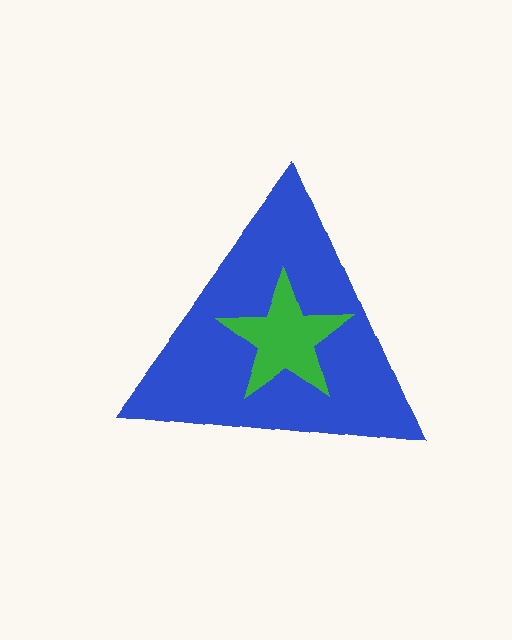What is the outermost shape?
The blue triangle.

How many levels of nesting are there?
2.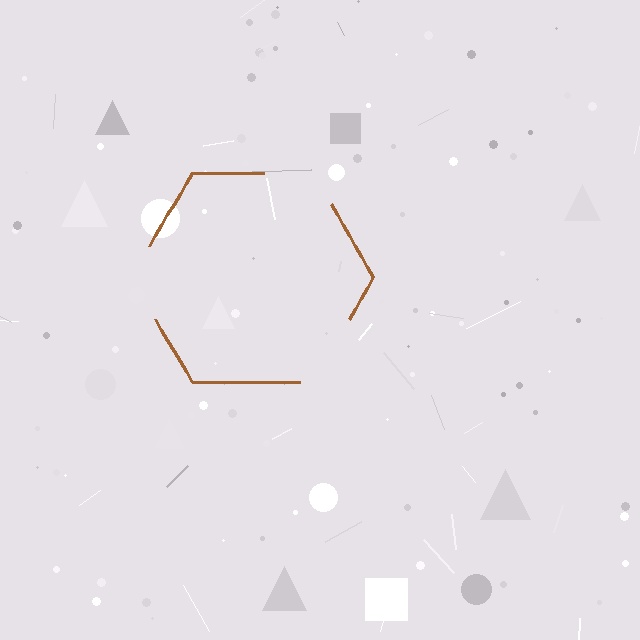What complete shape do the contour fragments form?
The contour fragments form a hexagon.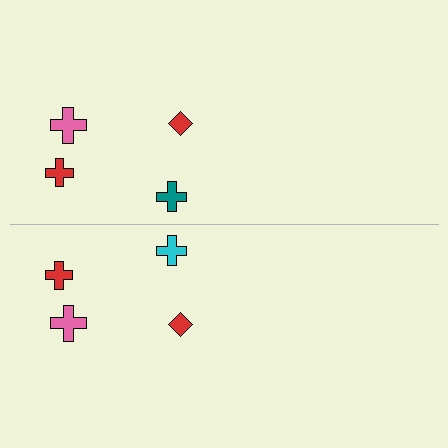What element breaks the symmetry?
The cyan cross on the bottom side breaks the symmetry — its mirror counterpart is teal.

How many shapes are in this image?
There are 8 shapes in this image.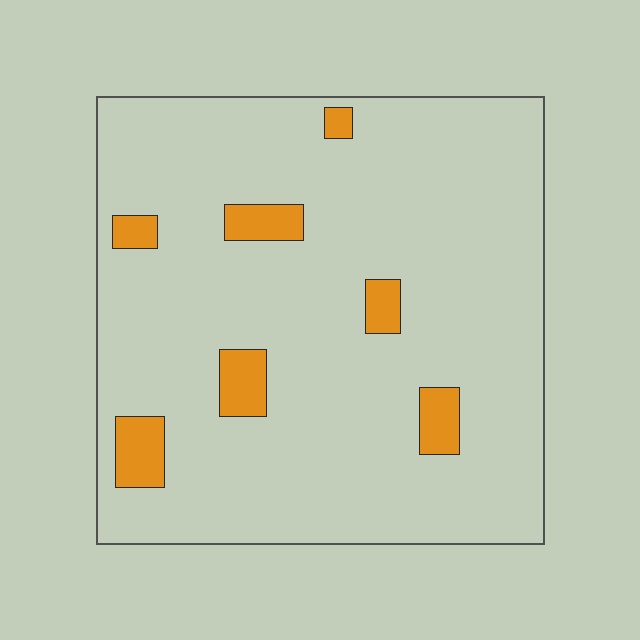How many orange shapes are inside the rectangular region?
7.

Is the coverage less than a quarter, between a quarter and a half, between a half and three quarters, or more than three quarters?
Less than a quarter.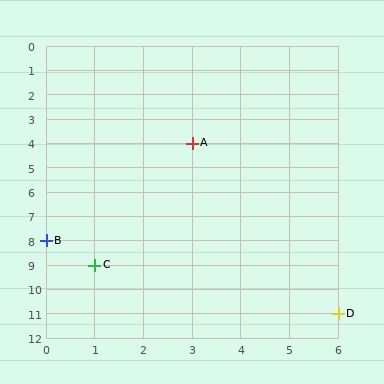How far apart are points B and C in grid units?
Points B and C are 1 column and 1 row apart (about 1.4 grid units diagonally).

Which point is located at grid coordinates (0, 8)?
Point B is at (0, 8).